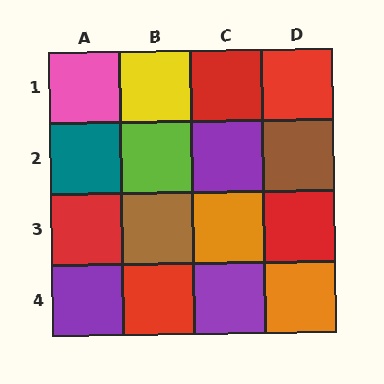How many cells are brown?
2 cells are brown.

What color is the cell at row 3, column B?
Brown.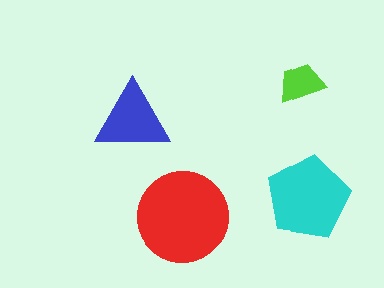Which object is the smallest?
The lime trapezoid.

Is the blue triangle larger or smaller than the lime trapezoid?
Larger.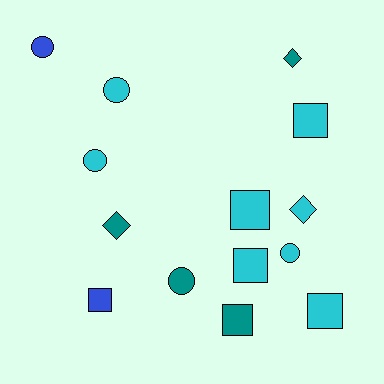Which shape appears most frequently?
Square, with 6 objects.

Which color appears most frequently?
Cyan, with 8 objects.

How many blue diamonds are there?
There are no blue diamonds.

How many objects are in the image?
There are 14 objects.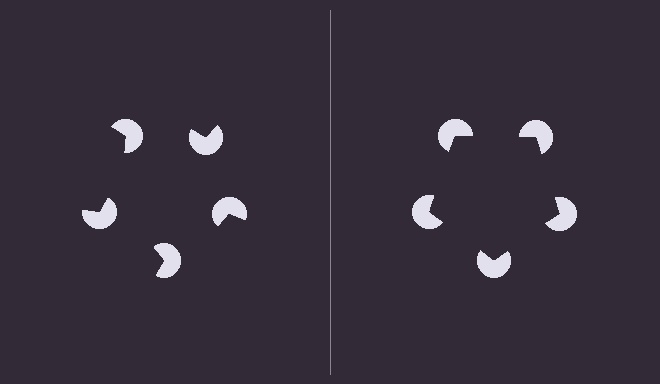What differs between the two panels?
The pac-man discs are positioned identically on both sides; only the wedge orientations differ. On the right they align to a pentagon; on the left they are misaligned.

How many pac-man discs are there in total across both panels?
10 — 5 on each side.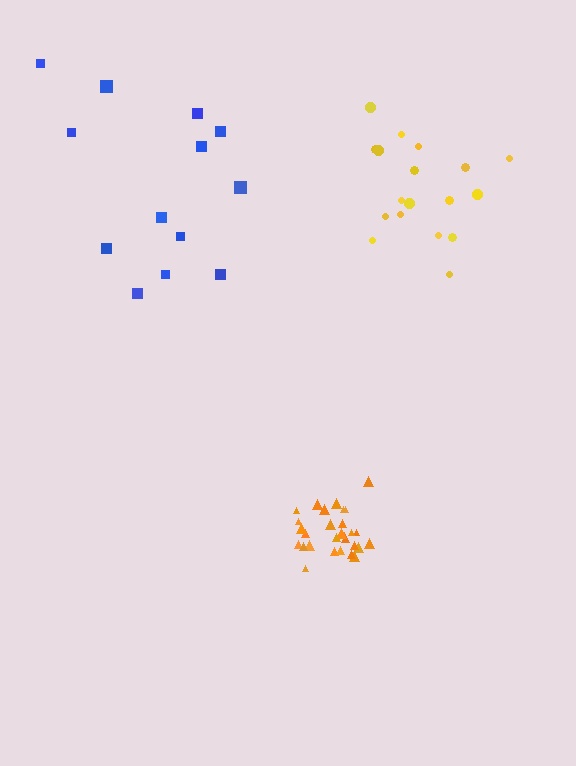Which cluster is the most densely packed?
Orange.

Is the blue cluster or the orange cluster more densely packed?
Orange.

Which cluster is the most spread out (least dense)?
Blue.